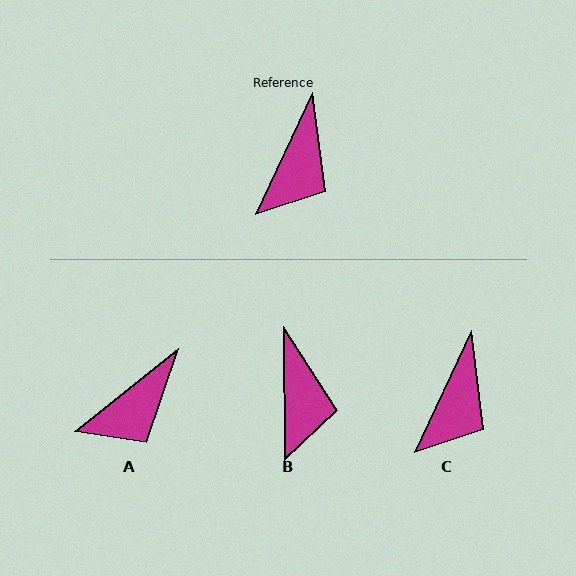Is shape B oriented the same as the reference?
No, it is off by about 26 degrees.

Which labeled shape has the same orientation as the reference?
C.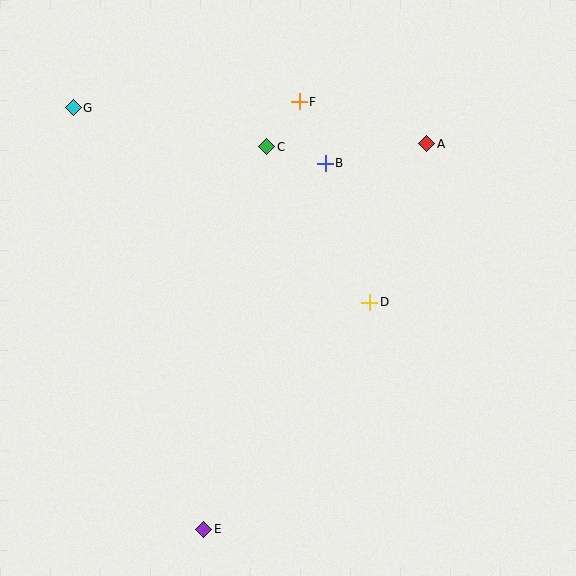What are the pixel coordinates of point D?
Point D is at (370, 302).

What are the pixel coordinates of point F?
Point F is at (299, 102).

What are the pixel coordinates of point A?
Point A is at (427, 144).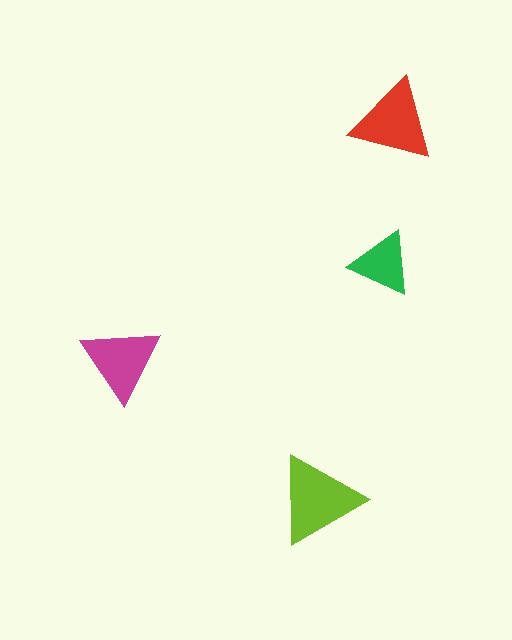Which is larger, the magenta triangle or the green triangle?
The magenta one.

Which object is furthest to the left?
The magenta triangle is leftmost.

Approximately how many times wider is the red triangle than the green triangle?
About 1.5 times wider.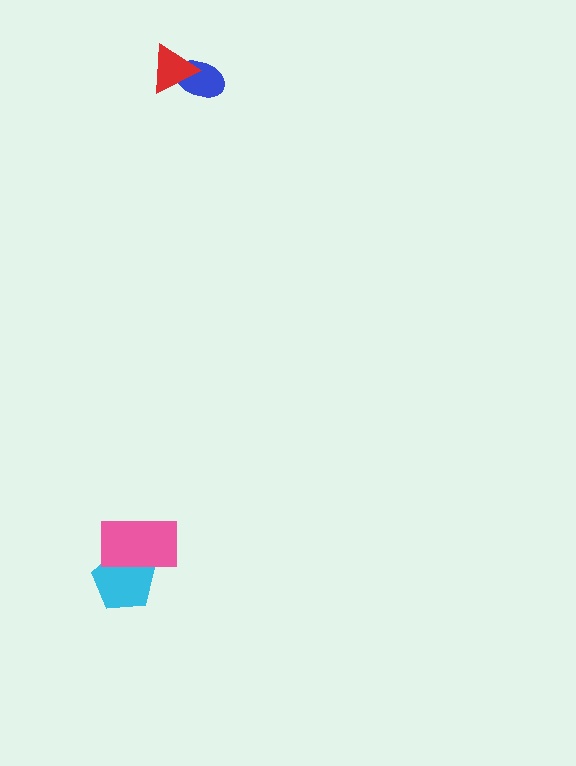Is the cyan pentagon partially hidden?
Yes, it is partially covered by another shape.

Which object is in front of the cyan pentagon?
The pink rectangle is in front of the cyan pentagon.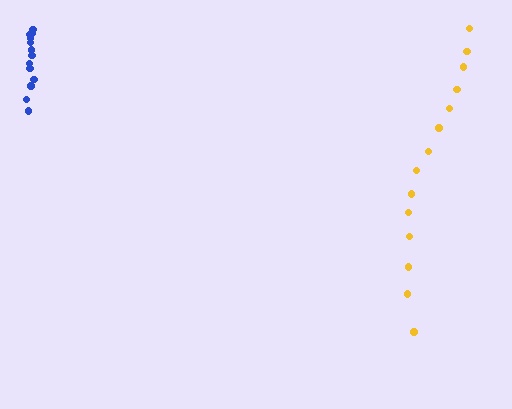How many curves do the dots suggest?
There are 2 distinct paths.